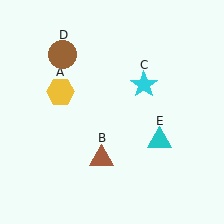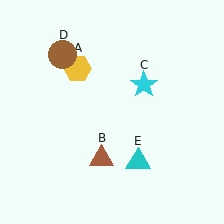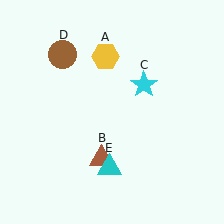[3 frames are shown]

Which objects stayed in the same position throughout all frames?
Brown triangle (object B) and cyan star (object C) and brown circle (object D) remained stationary.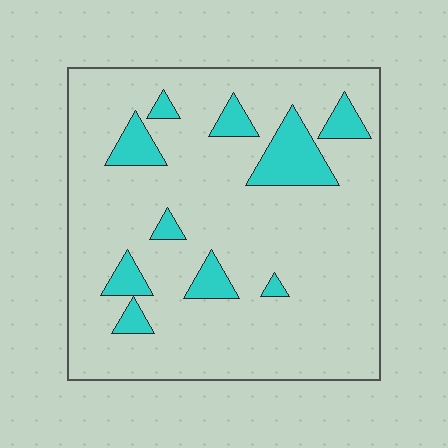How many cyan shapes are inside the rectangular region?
10.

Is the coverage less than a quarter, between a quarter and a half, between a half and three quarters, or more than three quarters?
Less than a quarter.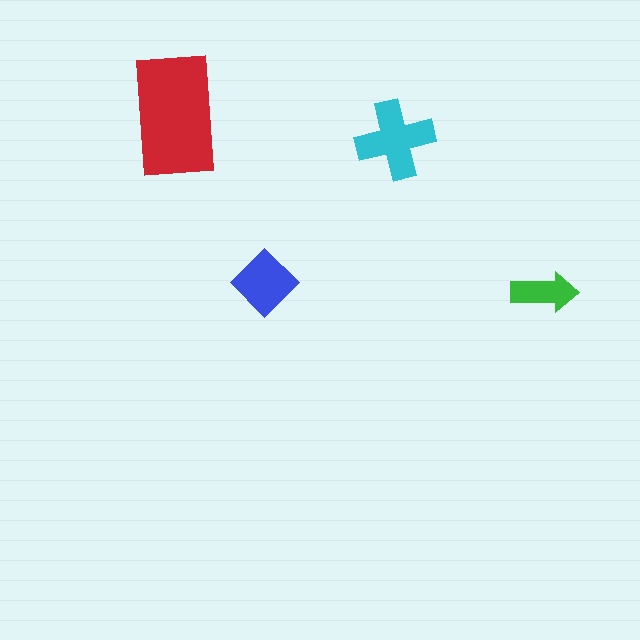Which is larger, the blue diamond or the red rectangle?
The red rectangle.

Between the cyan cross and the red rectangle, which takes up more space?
The red rectangle.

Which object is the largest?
The red rectangle.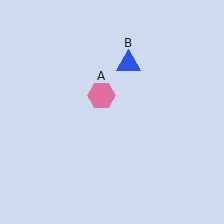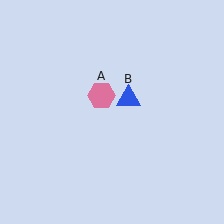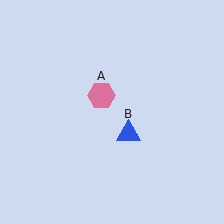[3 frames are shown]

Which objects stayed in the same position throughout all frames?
Pink hexagon (object A) remained stationary.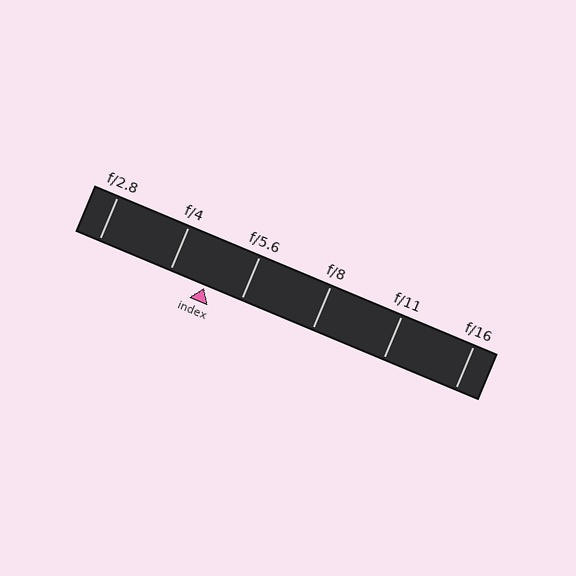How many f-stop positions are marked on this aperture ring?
There are 6 f-stop positions marked.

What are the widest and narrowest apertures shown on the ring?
The widest aperture shown is f/2.8 and the narrowest is f/16.